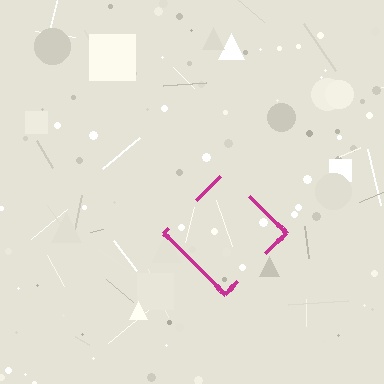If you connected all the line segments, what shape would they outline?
They would outline a diamond.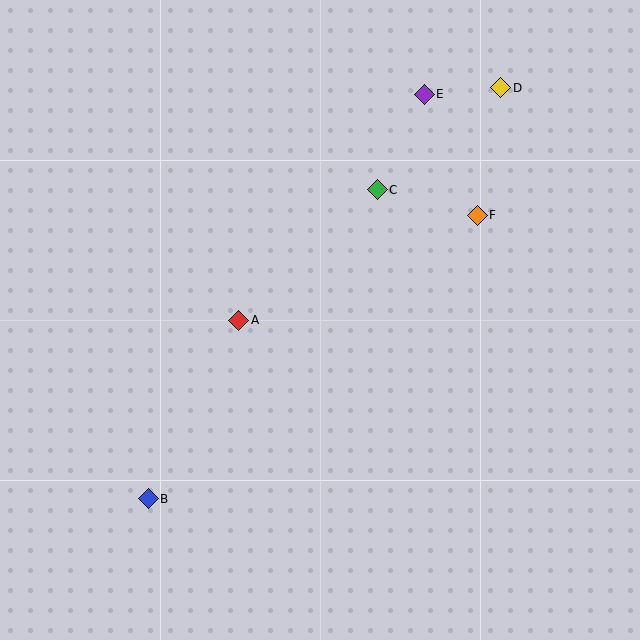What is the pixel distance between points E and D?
The distance between E and D is 77 pixels.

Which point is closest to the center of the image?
Point A at (239, 320) is closest to the center.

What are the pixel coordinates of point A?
Point A is at (239, 320).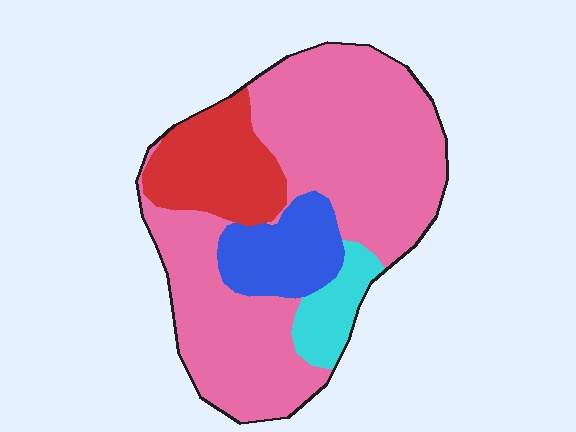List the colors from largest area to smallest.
From largest to smallest: pink, red, blue, cyan.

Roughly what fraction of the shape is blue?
Blue takes up about one eighth (1/8) of the shape.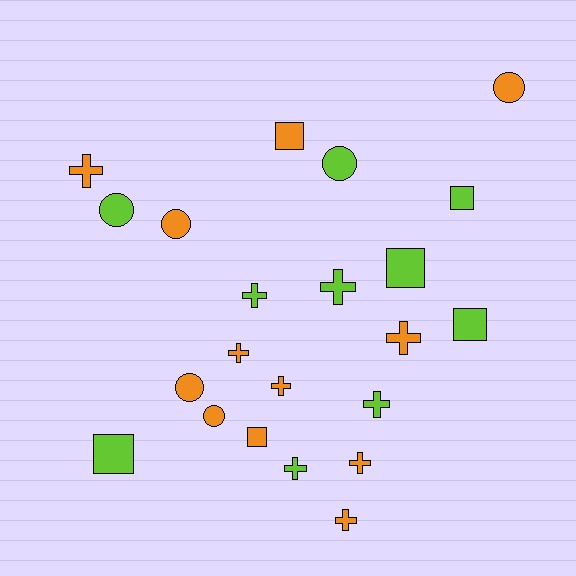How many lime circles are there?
There are 2 lime circles.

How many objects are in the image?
There are 22 objects.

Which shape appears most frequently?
Cross, with 10 objects.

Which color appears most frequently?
Orange, with 12 objects.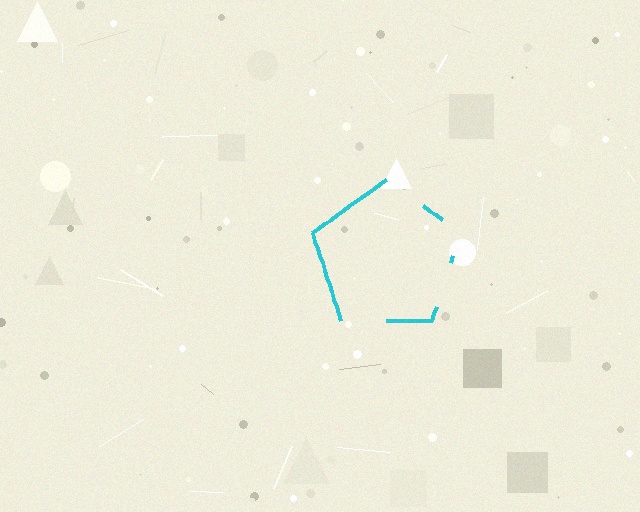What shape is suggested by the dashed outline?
The dashed outline suggests a pentagon.